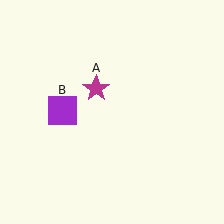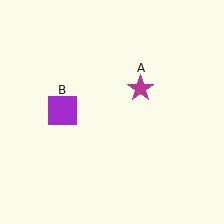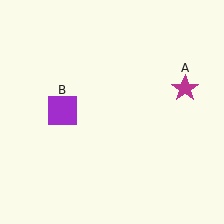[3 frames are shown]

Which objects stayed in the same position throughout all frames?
Purple square (object B) remained stationary.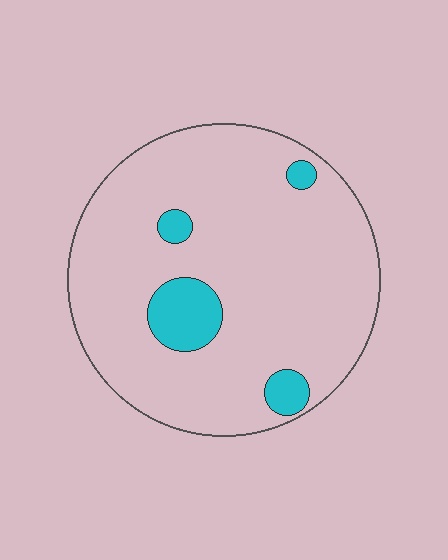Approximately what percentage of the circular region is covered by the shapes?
Approximately 10%.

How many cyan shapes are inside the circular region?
4.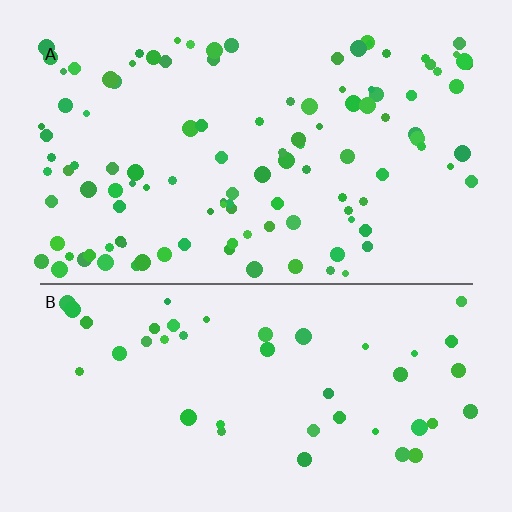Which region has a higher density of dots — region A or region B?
A (the top).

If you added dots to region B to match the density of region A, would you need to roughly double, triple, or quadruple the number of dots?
Approximately double.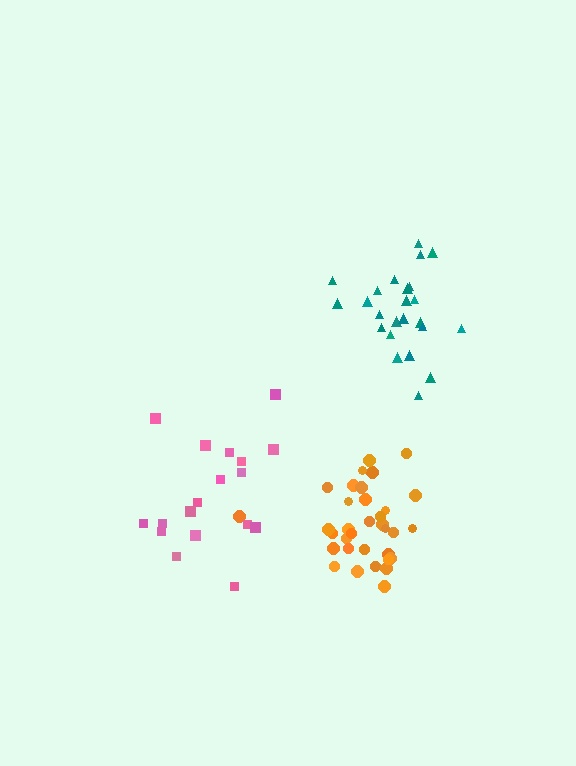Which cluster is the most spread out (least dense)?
Pink.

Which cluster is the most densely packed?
Orange.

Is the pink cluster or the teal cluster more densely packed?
Teal.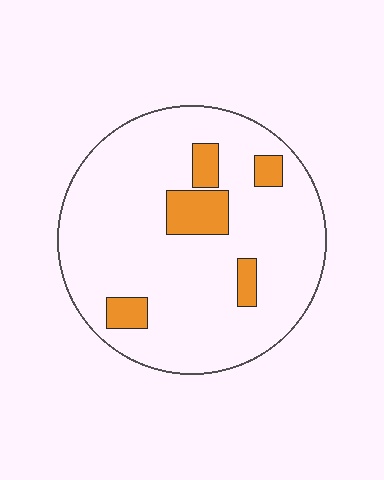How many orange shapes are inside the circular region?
5.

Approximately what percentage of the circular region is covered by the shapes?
Approximately 15%.